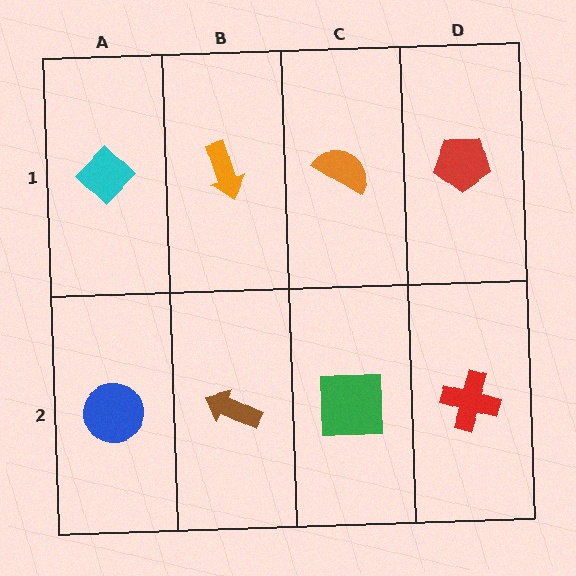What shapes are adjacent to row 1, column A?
A blue circle (row 2, column A), an orange arrow (row 1, column B).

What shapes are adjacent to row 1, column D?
A red cross (row 2, column D), an orange semicircle (row 1, column C).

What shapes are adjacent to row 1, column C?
A green square (row 2, column C), an orange arrow (row 1, column B), a red pentagon (row 1, column D).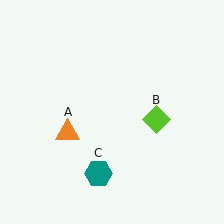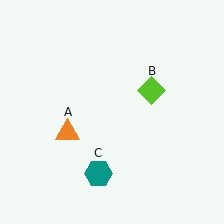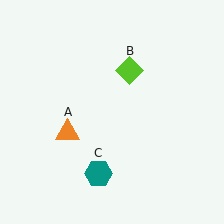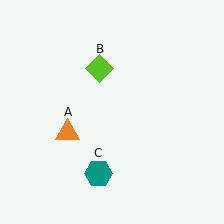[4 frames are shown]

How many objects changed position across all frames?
1 object changed position: lime diamond (object B).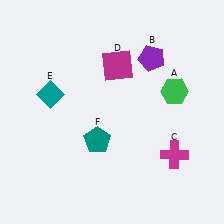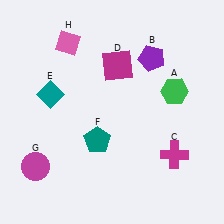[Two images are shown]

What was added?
A magenta circle (G), a pink diamond (H) were added in Image 2.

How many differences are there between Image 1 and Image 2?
There are 2 differences between the two images.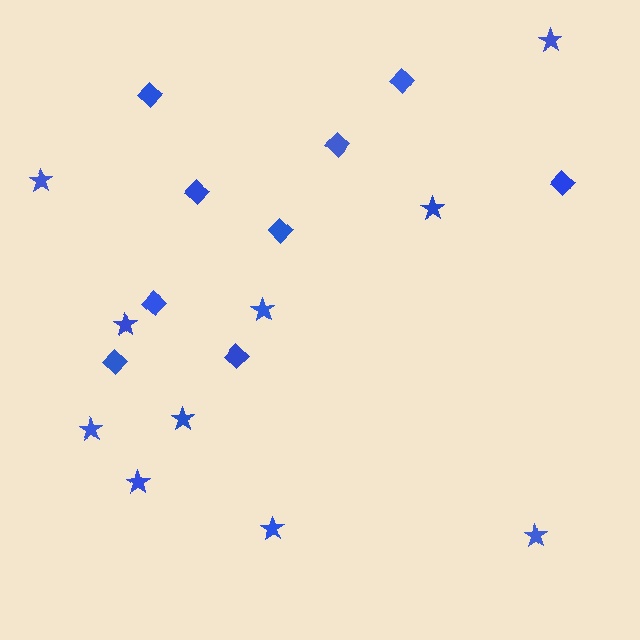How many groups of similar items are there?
There are 2 groups: one group of stars (10) and one group of diamonds (9).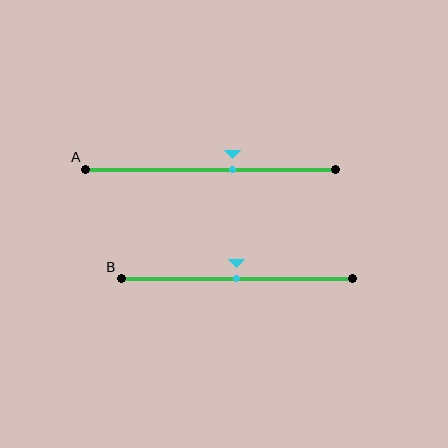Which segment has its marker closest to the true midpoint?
Segment B has its marker closest to the true midpoint.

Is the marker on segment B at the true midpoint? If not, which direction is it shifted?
Yes, the marker on segment B is at the true midpoint.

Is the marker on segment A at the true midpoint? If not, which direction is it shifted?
No, the marker on segment A is shifted to the right by about 9% of the segment length.